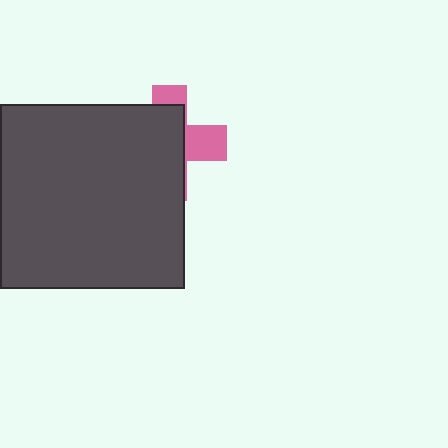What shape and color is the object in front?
The object in front is a dark gray square.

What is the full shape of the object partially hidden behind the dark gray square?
The partially hidden object is a pink cross.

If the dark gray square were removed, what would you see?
You would see the complete pink cross.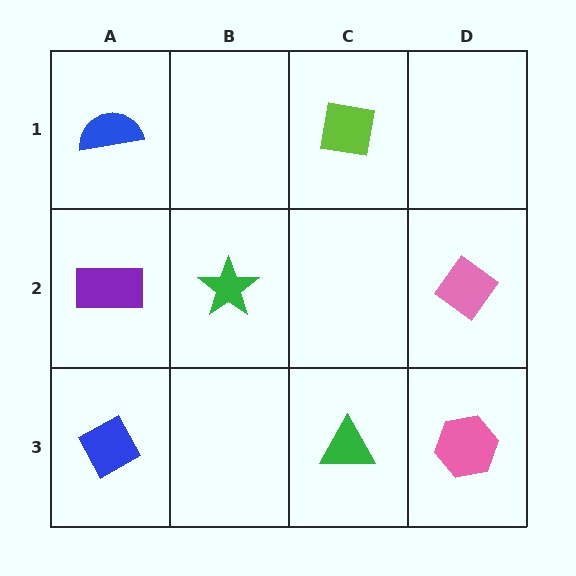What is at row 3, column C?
A green triangle.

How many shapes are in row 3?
3 shapes.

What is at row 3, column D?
A pink hexagon.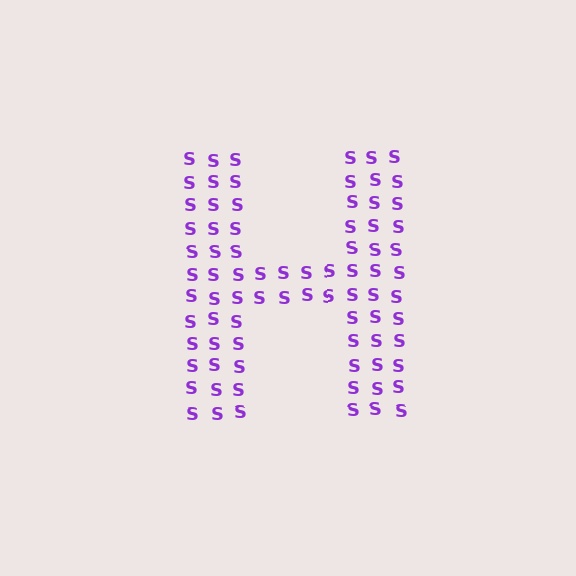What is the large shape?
The large shape is the letter H.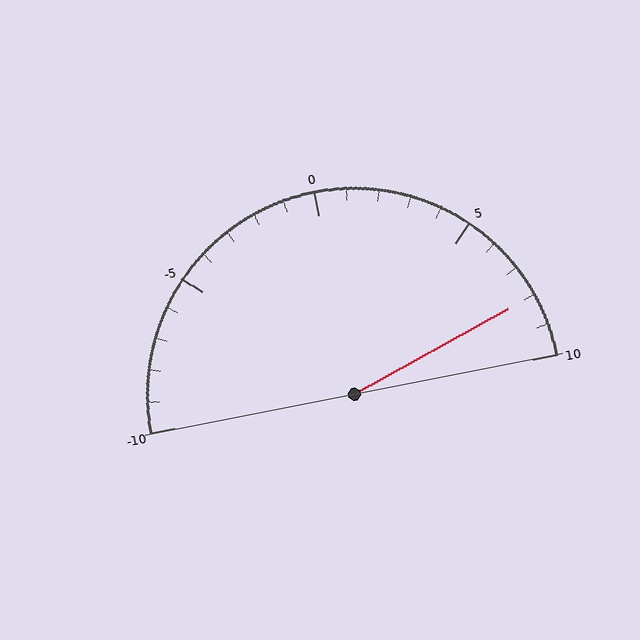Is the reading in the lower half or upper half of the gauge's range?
The reading is in the upper half of the range (-10 to 10).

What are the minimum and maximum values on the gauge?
The gauge ranges from -10 to 10.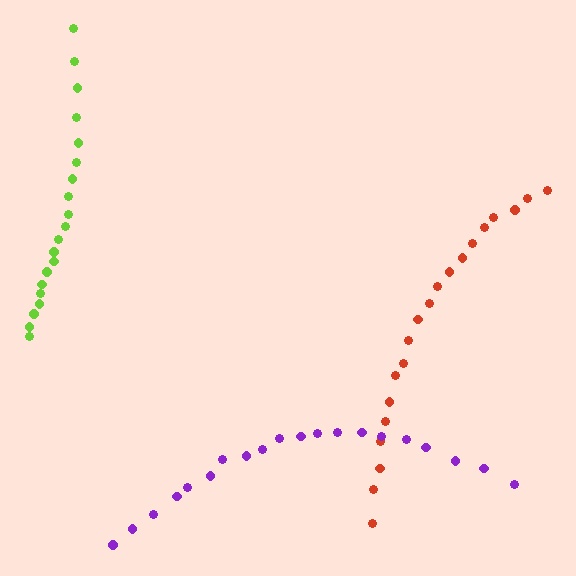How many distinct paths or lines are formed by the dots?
There are 3 distinct paths.